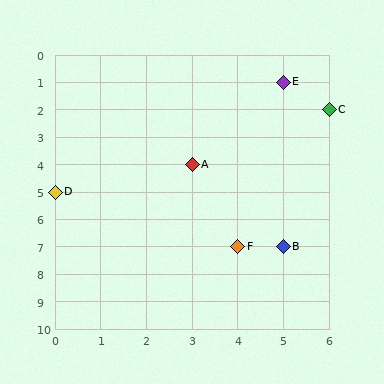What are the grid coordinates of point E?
Point E is at grid coordinates (5, 1).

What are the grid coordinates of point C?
Point C is at grid coordinates (6, 2).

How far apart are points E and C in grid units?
Points E and C are 1 column and 1 row apart (about 1.4 grid units diagonally).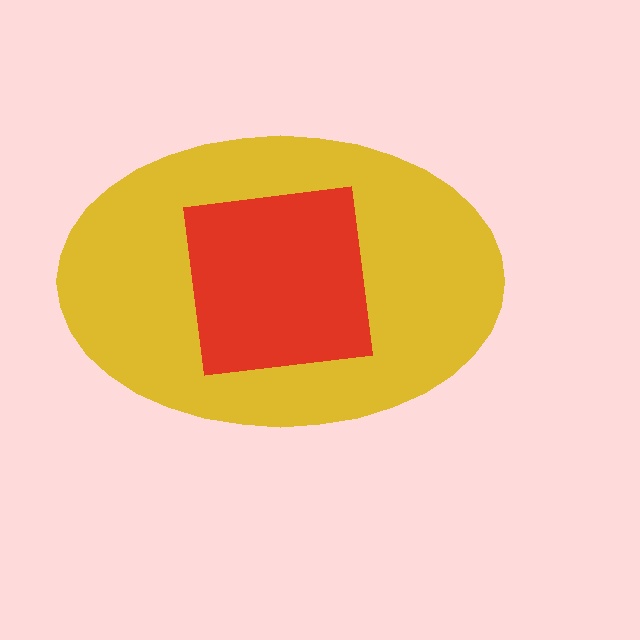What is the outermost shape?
The yellow ellipse.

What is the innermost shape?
The red square.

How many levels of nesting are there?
2.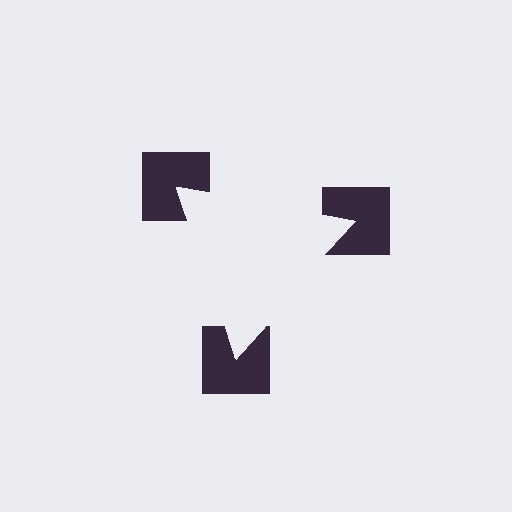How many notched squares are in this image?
There are 3 — one at each vertex of the illusory triangle.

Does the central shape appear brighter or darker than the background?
It typically appears slightly brighter than the background, even though no actual brightness change is drawn.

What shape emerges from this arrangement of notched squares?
An illusory triangle — its edges are inferred from the aligned wedge cuts in the notched squares, not physically drawn.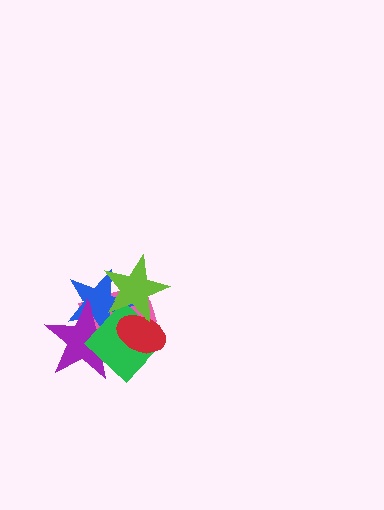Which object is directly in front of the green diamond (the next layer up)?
The red ellipse is directly in front of the green diamond.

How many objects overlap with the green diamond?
5 objects overlap with the green diamond.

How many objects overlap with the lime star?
4 objects overlap with the lime star.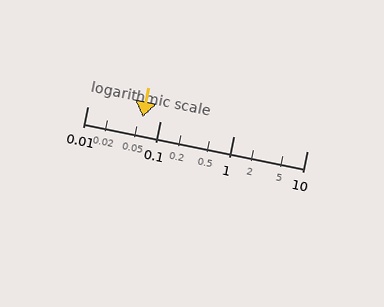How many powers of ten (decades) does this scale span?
The scale spans 3 decades, from 0.01 to 10.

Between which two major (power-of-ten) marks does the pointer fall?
The pointer is between 0.01 and 0.1.